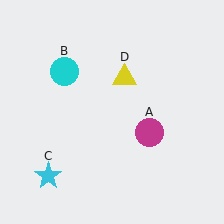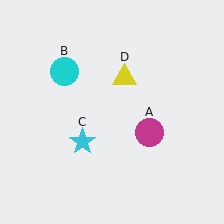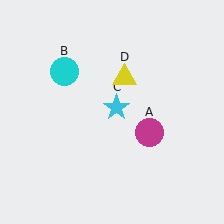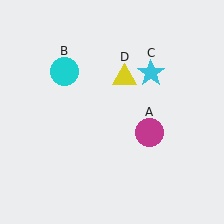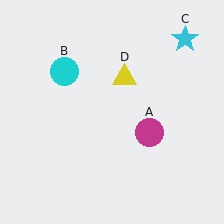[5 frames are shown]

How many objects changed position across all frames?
1 object changed position: cyan star (object C).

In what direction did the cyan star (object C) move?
The cyan star (object C) moved up and to the right.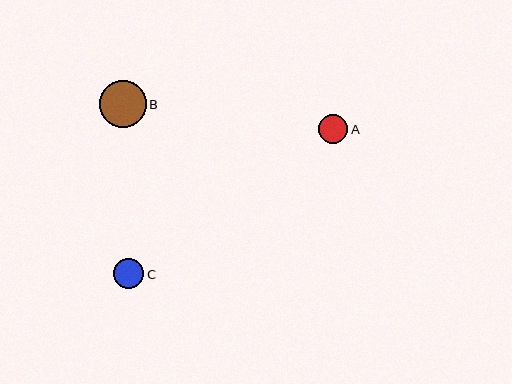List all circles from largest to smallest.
From largest to smallest: B, C, A.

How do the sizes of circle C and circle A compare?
Circle C and circle A are approximately the same size.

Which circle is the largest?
Circle B is the largest with a size of approximately 47 pixels.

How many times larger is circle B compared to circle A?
Circle B is approximately 1.6 times the size of circle A.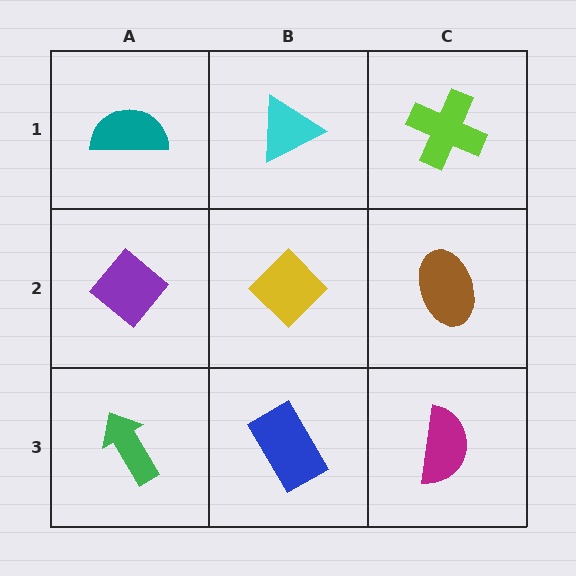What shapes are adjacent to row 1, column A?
A purple diamond (row 2, column A), a cyan triangle (row 1, column B).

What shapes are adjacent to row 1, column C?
A brown ellipse (row 2, column C), a cyan triangle (row 1, column B).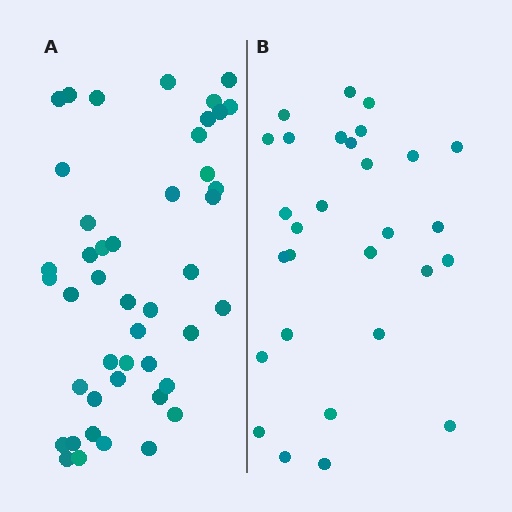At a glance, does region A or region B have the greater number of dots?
Region A (the left region) has more dots.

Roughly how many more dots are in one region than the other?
Region A has approximately 15 more dots than region B.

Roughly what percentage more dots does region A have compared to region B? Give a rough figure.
About 55% more.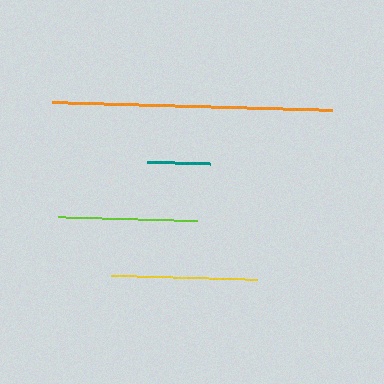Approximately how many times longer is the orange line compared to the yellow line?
The orange line is approximately 1.9 times the length of the yellow line.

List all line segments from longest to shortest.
From longest to shortest: orange, yellow, lime, teal.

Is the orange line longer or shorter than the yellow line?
The orange line is longer than the yellow line.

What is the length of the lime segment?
The lime segment is approximately 139 pixels long.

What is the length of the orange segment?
The orange segment is approximately 280 pixels long.